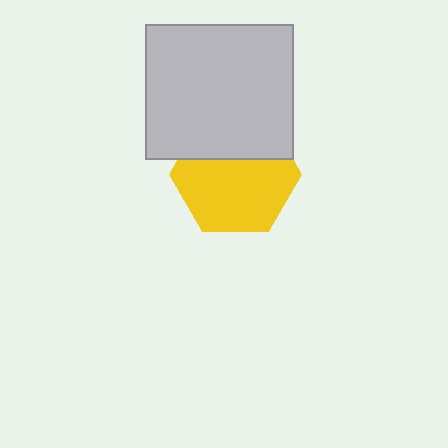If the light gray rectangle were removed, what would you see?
You would see the complete yellow hexagon.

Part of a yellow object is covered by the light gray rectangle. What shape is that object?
It is a hexagon.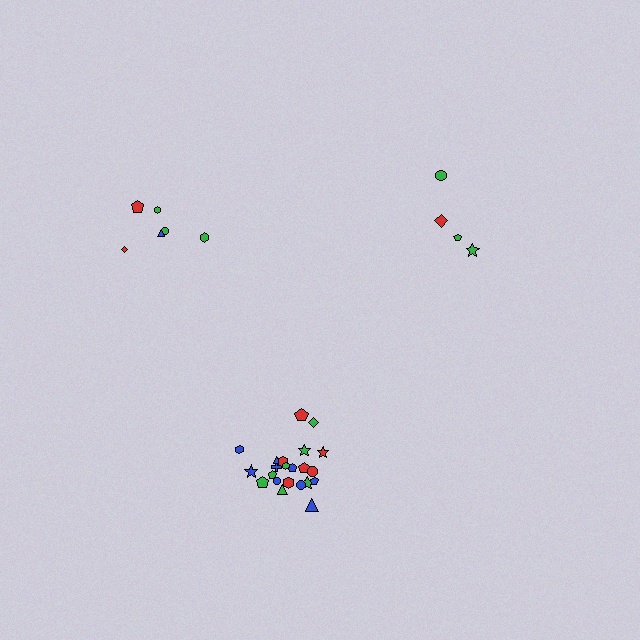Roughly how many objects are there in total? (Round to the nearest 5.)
Roughly 30 objects in total.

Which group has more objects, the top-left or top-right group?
The top-left group.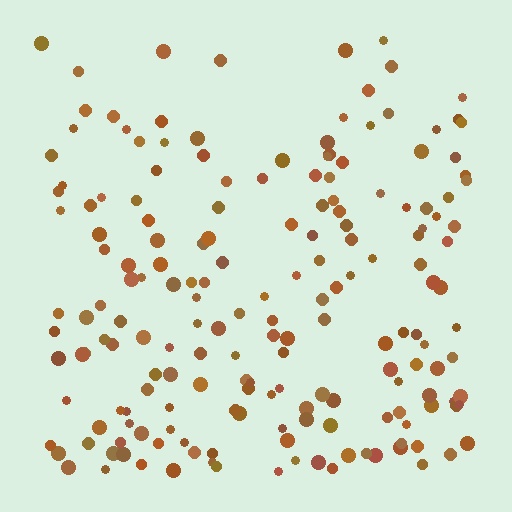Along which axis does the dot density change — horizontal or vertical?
Vertical.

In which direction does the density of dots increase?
From top to bottom, with the bottom side densest.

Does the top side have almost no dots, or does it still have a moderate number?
Still a moderate number, just noticeably fewer than the bottom.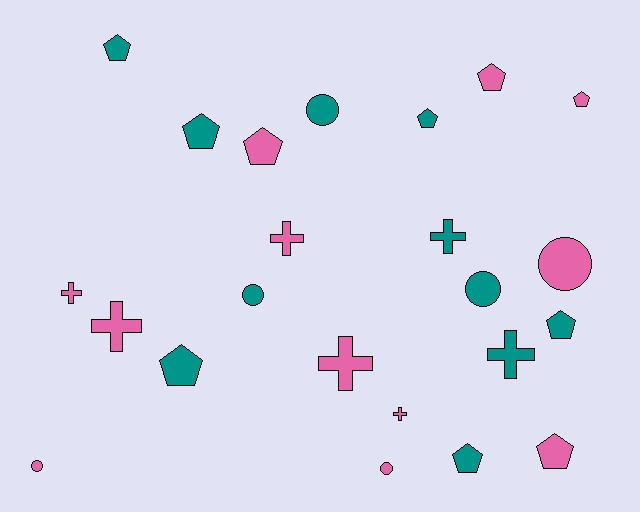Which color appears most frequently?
Pink, with 12 objects.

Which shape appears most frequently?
Pentagon, with 10 objects.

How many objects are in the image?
There are 23 objects.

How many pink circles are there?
There are 3 pink circles.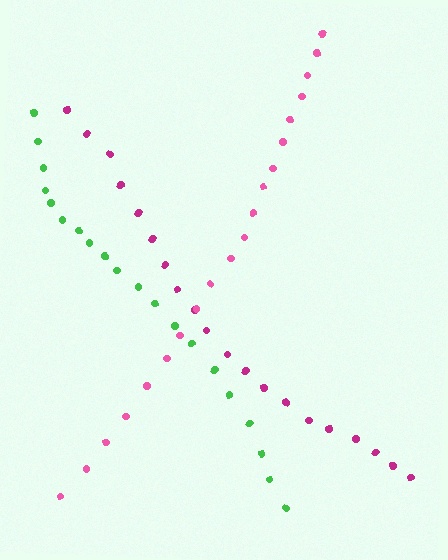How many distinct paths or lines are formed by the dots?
There are 3 distinct paths.